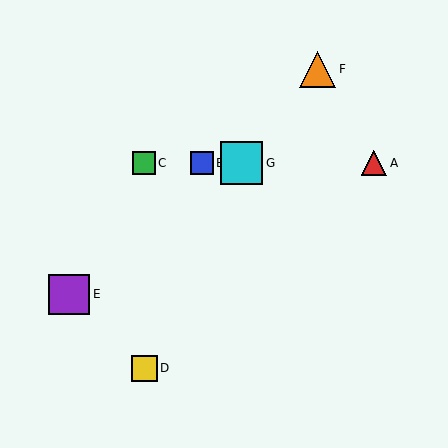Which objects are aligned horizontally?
Objects A, B, C, G are aligned horizontally.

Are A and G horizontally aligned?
Yes, both are at y≈163.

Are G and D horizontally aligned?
No, G is at y≈163 and D is at y≈368.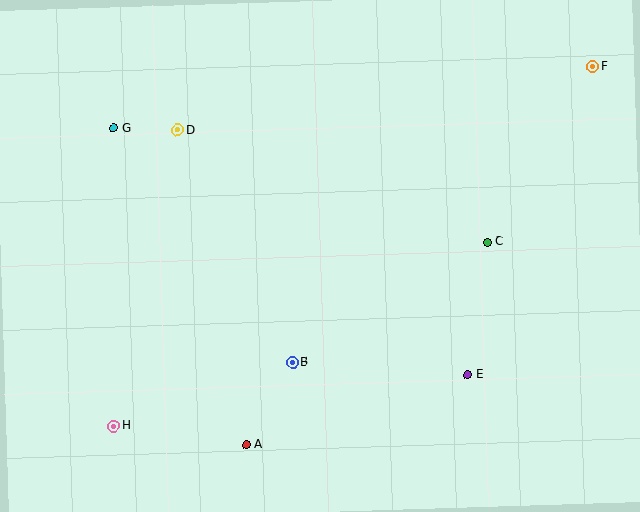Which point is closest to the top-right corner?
Point F is closest to the top-right corner.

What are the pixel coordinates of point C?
Point C is at (487, 242).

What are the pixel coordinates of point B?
Point B is at (293, 362).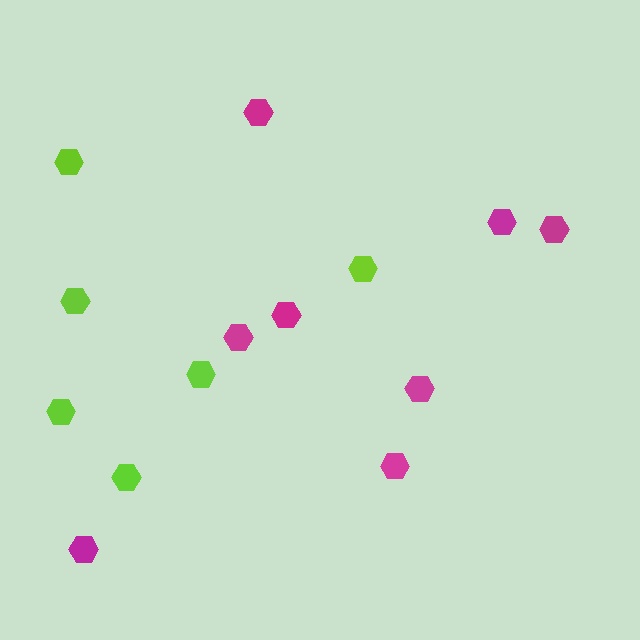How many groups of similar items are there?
There are 2 groups: one group of magenta hexagons (8) and one group of lime hexagons (6).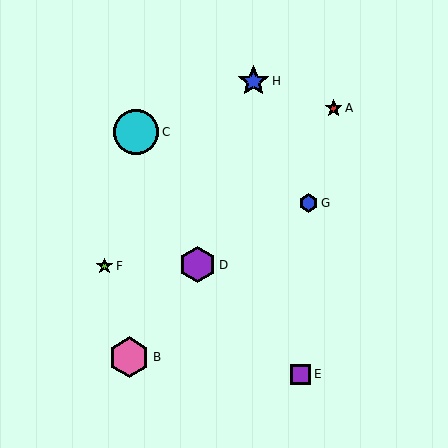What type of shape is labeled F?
Shape F is a lime star.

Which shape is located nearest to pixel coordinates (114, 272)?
The lime star (labeled F) at (105, 266) is nearest to that location.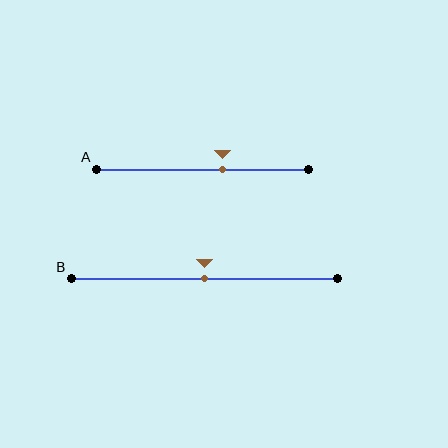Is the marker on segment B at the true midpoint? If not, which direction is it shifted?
Yes, the marker on segment B is at the true midpoint.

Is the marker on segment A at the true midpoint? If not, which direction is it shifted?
No, the marker on segment A is shifted to the right by about 9% of the segment length.